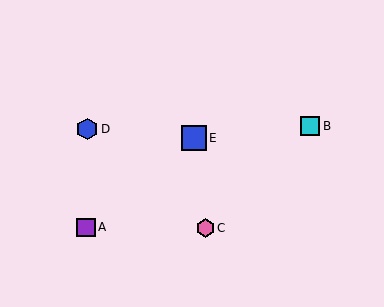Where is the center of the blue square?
The center of the blue square is at (194, 138).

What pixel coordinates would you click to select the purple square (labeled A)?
Click at (86, 227) to select the purple square A.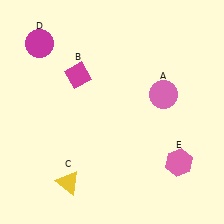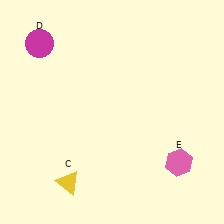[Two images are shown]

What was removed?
The pink circle (A), the magenta diamond (B) were removed in Image 2.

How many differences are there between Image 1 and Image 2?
There are 2 differences between the two images.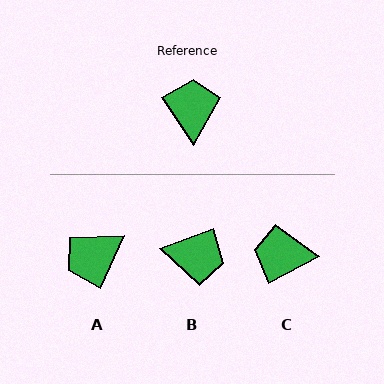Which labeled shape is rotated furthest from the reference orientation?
A, about 121 degrees away.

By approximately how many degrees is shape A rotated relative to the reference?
Approximately 121 degrees counter-clockwise.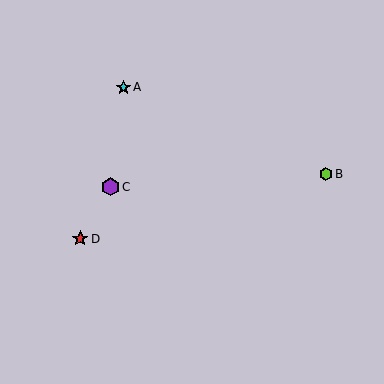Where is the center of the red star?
The center of the red star is at (80, 239).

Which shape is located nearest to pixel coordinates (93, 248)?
The red star (labeled D) at (80, 239) is nearest to that location.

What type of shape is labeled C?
Shape C is a purple hexagon.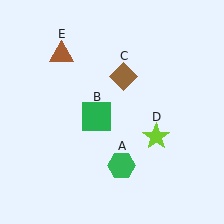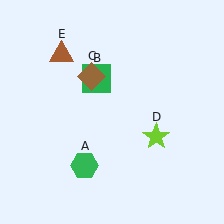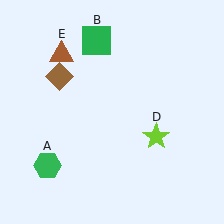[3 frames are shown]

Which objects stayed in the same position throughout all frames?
Lime star (object D) and brown triangle (object E) remained stationary.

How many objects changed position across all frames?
3 objects changed position: green hexagon (object A), green square (object B), brown diamond (object C).